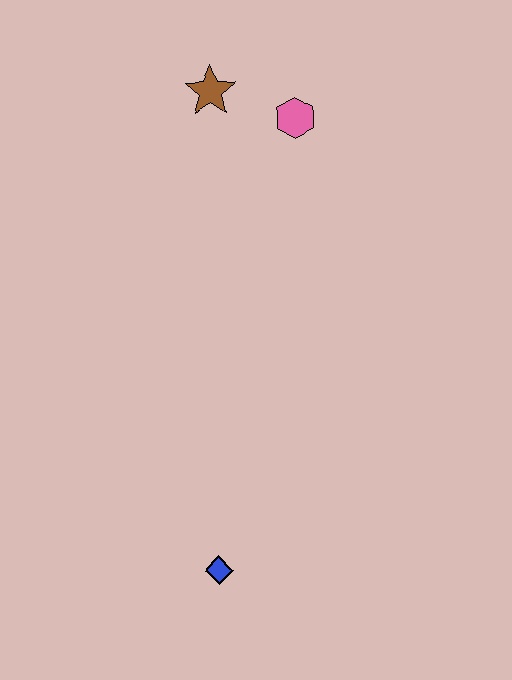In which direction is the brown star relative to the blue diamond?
The brown star is above the blue diamond.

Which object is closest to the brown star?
The pink hexagon is closest to the brown star.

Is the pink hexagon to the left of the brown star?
No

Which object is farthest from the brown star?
The blue diamond is farthest from the brown star.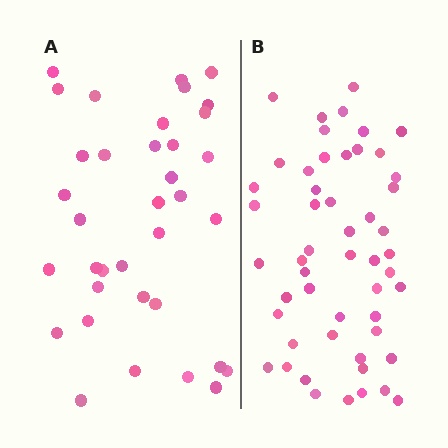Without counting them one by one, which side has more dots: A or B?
Region B (the right region) has more dots.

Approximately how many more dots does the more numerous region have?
Region B has approximately 15 more dots than region A.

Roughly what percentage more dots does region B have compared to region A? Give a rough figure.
About 45% more.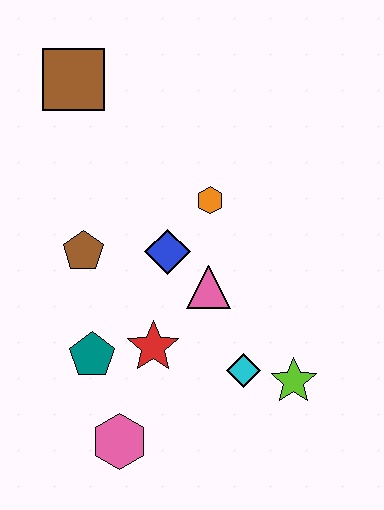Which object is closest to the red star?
The teal pentagon is closest to the red star.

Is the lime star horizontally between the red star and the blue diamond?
No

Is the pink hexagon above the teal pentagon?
No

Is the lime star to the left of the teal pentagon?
No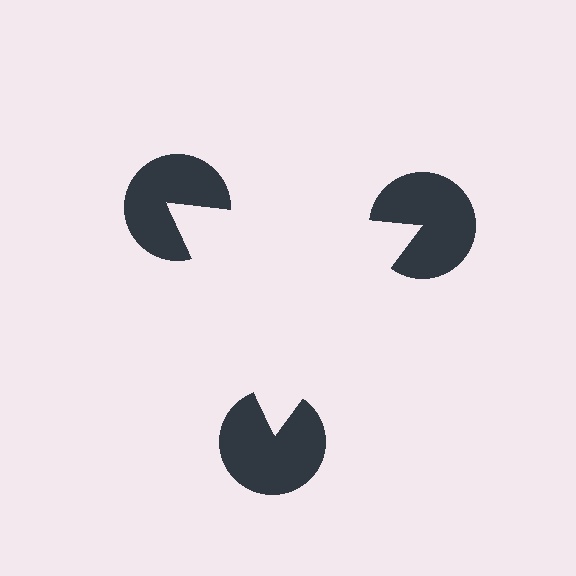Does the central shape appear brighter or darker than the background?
It typically appears slightly brighter than the background, even though no actual brightness change is drawn.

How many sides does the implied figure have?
3 sides.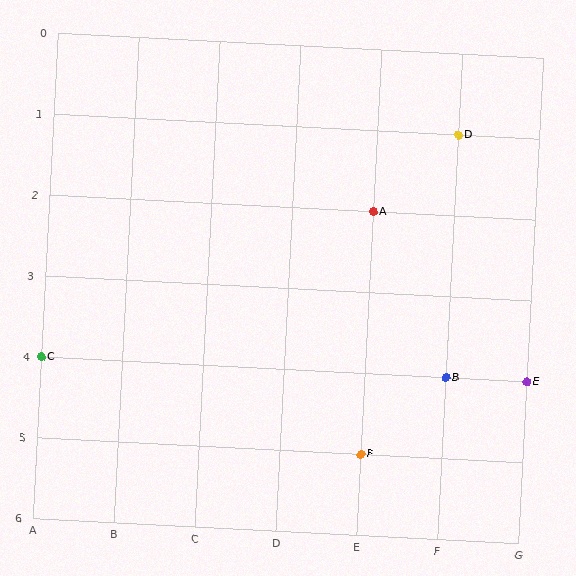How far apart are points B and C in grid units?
Points B and C are 5 columns apart.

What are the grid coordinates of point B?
Point B is at grid coordinates (F, 4).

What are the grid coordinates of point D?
Point D is at grid coordinates (F, 1).